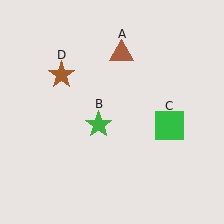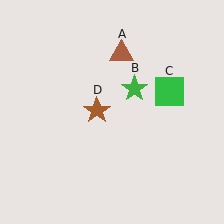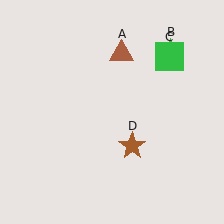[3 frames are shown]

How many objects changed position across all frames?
3 objects changed position: green star (object B), green square (object C), brown star (object D).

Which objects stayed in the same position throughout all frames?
Brown triangle (object A) remained stationary.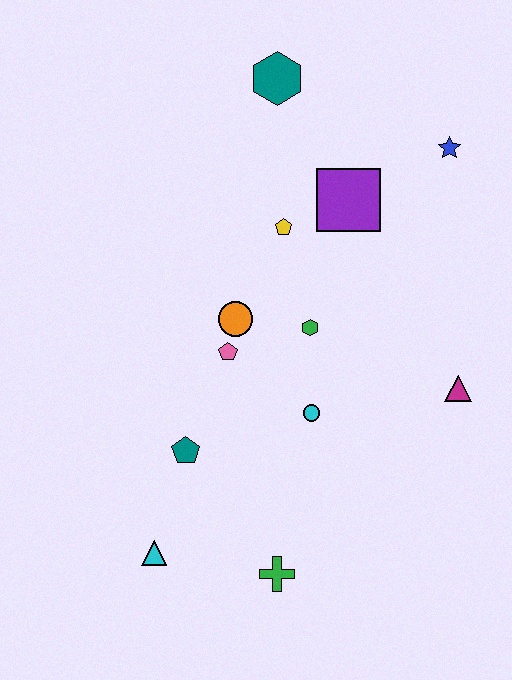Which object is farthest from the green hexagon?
The cyan triangle is farthest from the green hexagon.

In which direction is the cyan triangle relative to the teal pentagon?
The cyan triangle is below the teal pentagon.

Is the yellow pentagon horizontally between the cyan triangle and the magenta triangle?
Yes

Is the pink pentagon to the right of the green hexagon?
No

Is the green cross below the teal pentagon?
Yes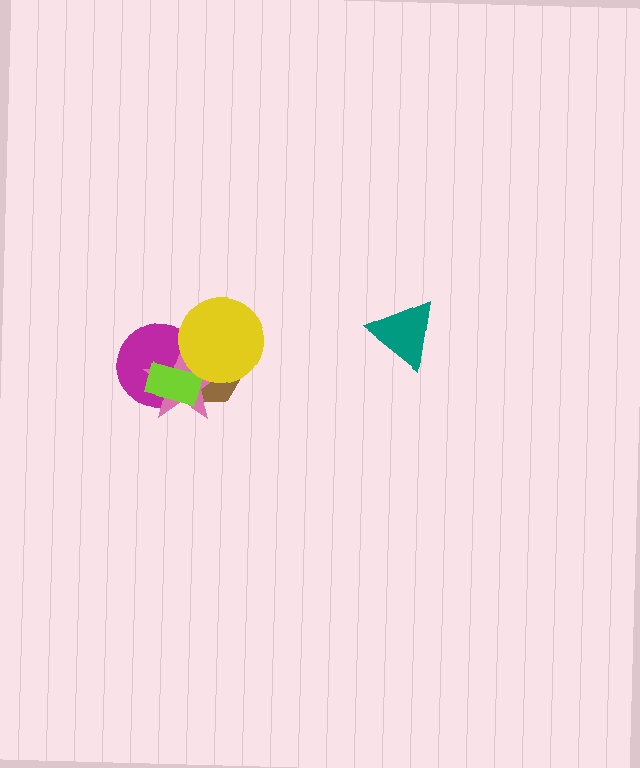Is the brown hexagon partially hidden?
Yes, it is partially covered by another shape.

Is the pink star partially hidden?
Yes, it is partially covered by another shape.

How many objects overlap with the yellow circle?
3 objects overlap with the yellow circle.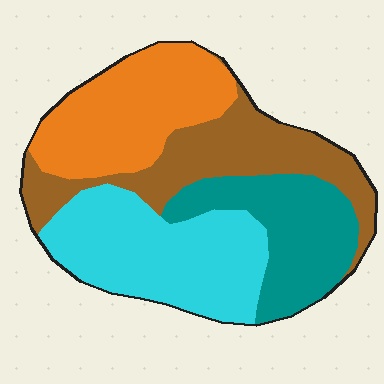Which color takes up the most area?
Cyan, at roughly 30%.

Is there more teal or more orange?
Orange.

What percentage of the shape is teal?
Teal covers roughly 20% of the shape.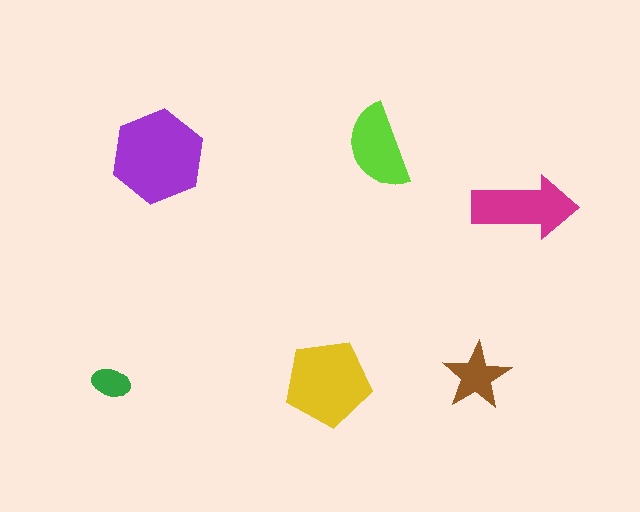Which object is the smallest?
The green ellipse.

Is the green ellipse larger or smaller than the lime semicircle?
Smaller.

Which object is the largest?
The purple hexagon.